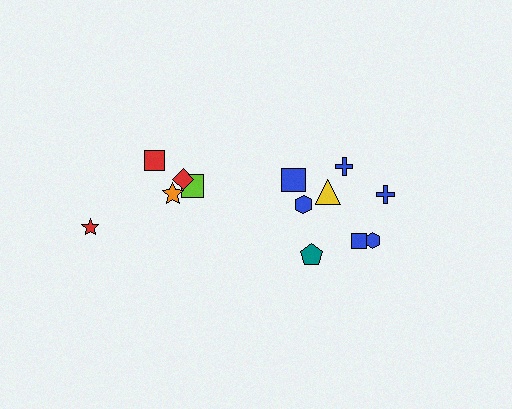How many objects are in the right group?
There are 8 objects.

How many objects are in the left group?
There are 5 objects.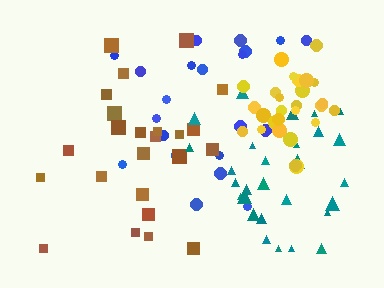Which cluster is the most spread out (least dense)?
Blue.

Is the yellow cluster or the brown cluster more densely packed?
Yellow.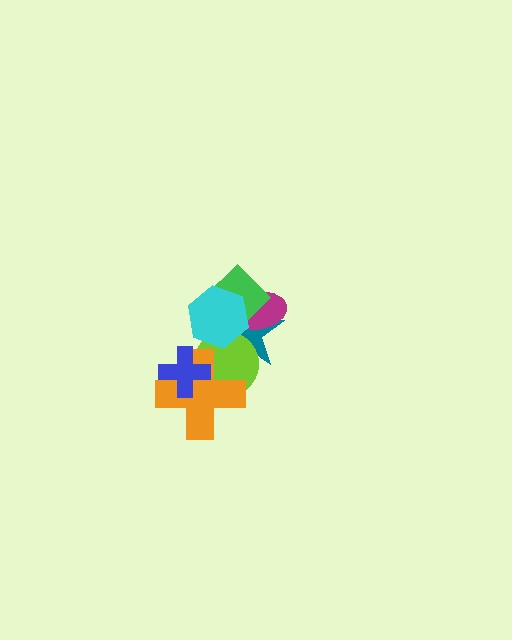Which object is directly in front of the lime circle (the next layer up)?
The orange cross is directly in front of the lime circle.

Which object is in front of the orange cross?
The blue cross is in front of the orange cross.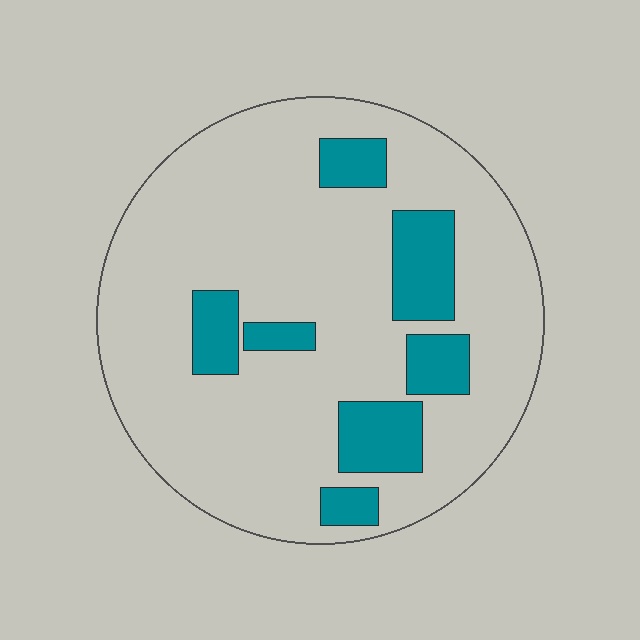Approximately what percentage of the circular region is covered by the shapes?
Approximately 20%.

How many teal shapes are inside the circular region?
7.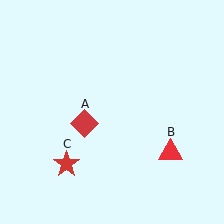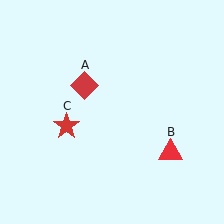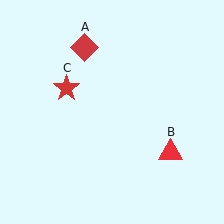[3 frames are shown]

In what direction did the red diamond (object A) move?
The red diamond (object A) moved up.